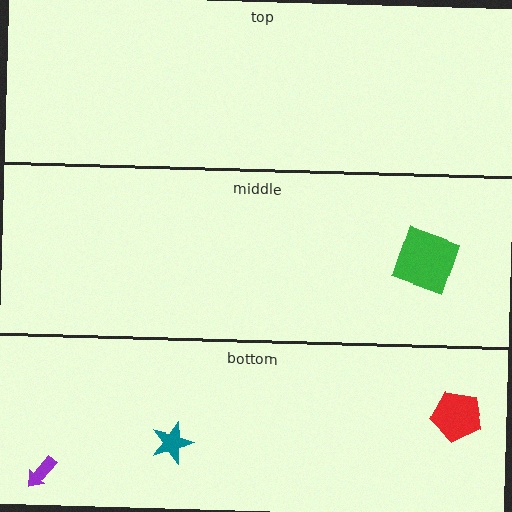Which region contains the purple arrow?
The bottom region.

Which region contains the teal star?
The bottom region.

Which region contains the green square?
The middle region.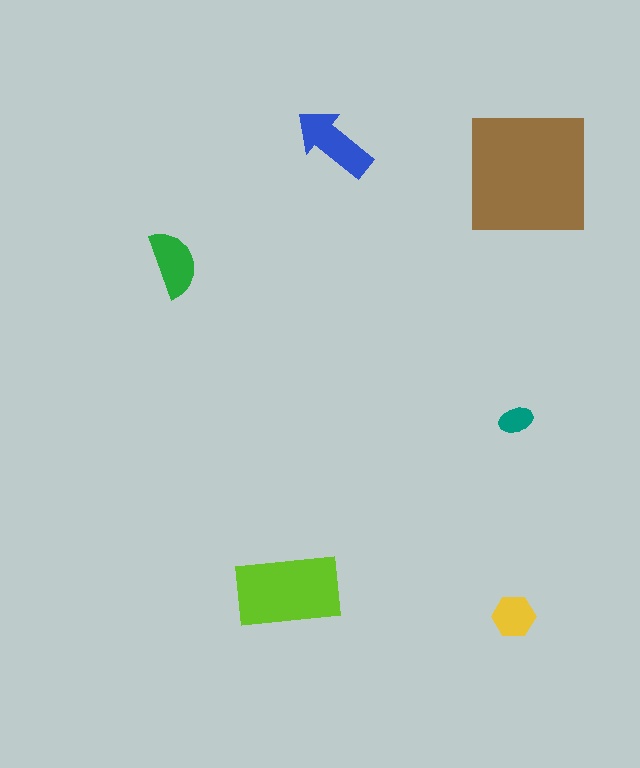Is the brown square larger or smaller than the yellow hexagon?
Larger.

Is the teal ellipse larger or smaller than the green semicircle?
Smaller.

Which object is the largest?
The brown square.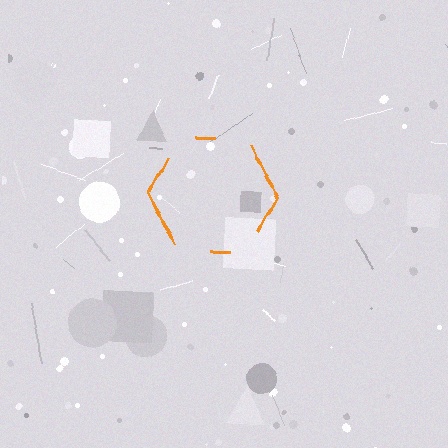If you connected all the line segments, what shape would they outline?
They would outline a hexagon.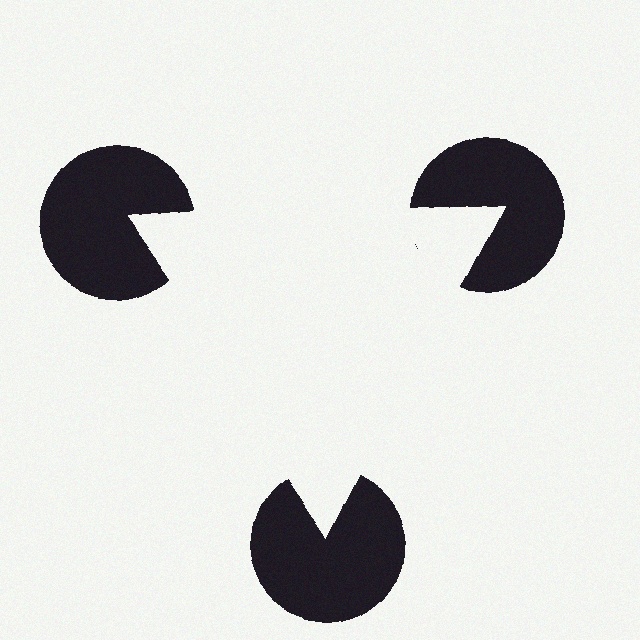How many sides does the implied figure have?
3 sides.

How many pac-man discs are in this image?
There are 3 — one at each vertex of the illusory triangle.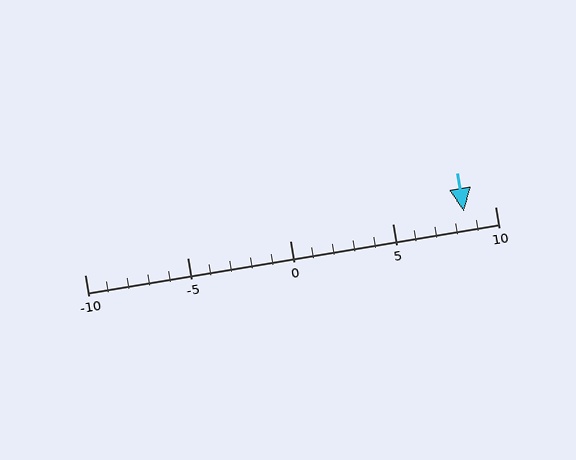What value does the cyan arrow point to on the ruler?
The cyan arrow points to approximately 8.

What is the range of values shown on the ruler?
The ruler shows values from -10 to 10.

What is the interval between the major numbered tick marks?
The major tick marks are spaced 5 units apart.